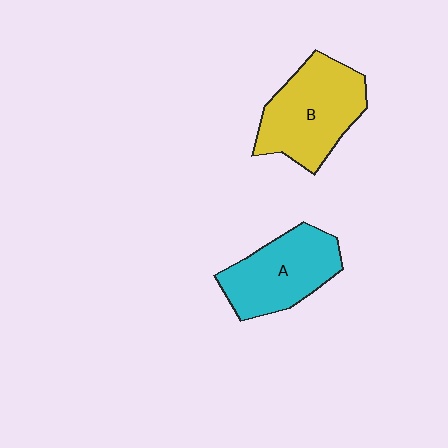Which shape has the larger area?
Shape B (yellow).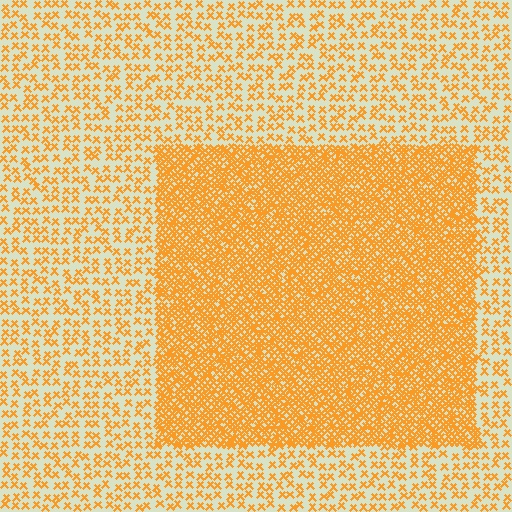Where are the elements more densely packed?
The elements are more densely packed inside the rectangle boundary.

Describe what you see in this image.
The image contains small orange elements arranged at two different densities. A rectangle-shaped region is visible where the elements are more densely packed than the surrounding area.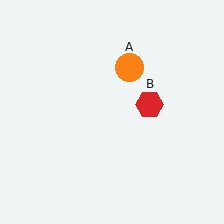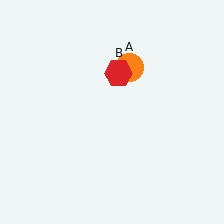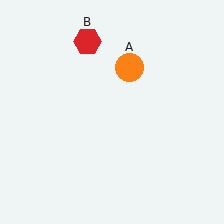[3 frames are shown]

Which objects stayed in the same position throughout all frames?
Orange circle (object A) remained stationary.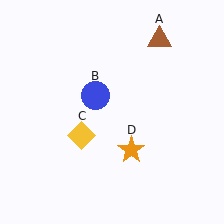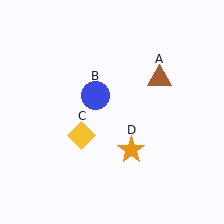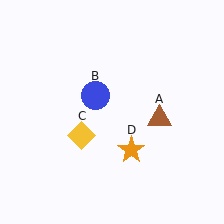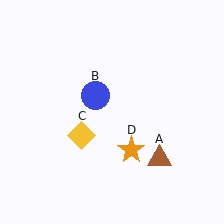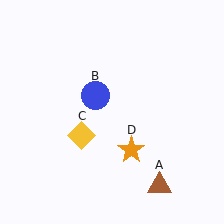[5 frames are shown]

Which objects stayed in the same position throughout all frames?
Blue circle (object B) and yellow diamond (object C) and orange star (object D) remained stationary.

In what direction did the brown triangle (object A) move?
The brown triangle (object A) moved down.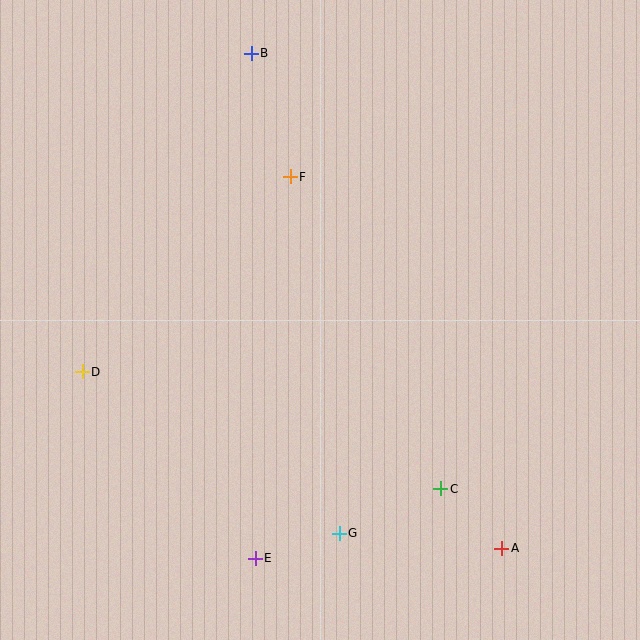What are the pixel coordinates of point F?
Point F is at (290, 177).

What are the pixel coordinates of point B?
Point B is at (251, 53).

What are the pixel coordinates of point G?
Point G is at (339, 533).